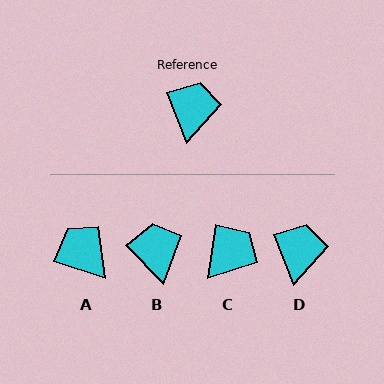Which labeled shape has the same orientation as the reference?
D.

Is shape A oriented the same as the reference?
No, it is off by about 50 degrees.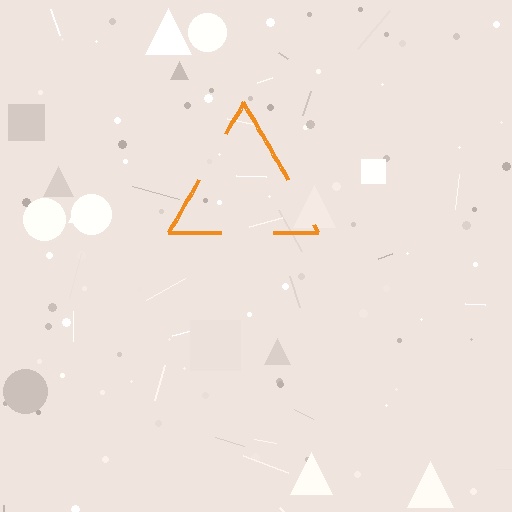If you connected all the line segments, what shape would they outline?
They would outline a triangle.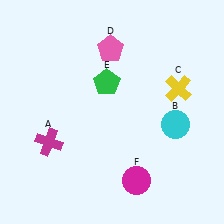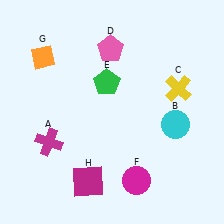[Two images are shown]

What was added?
An orange diamond (G), a magenta square (H) were added in Image 2.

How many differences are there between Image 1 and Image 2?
There are 2 differences between the two images.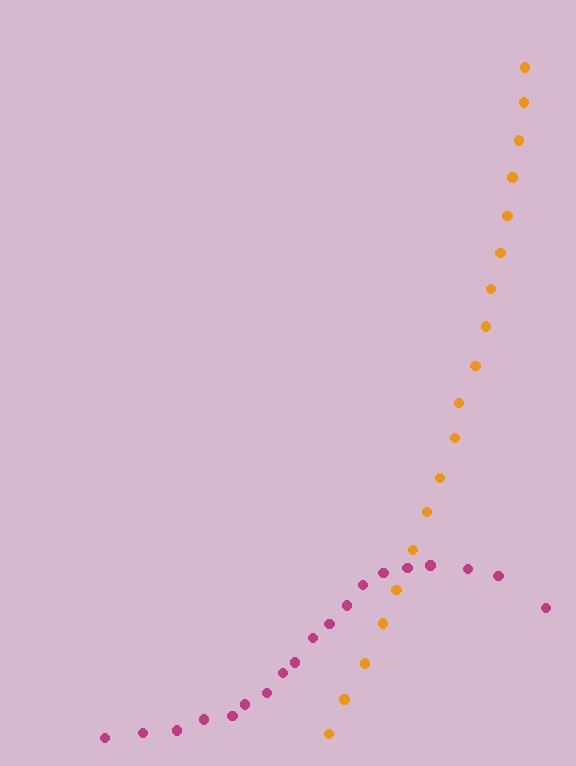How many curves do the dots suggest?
There are 2 distinct paths.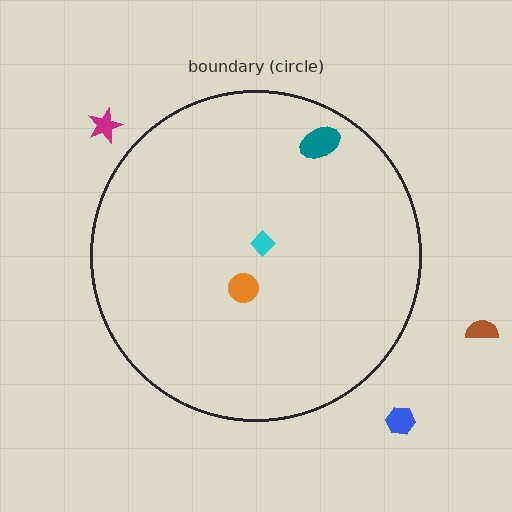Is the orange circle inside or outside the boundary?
Inside.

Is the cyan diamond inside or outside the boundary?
Inside.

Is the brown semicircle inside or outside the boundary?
Outside.